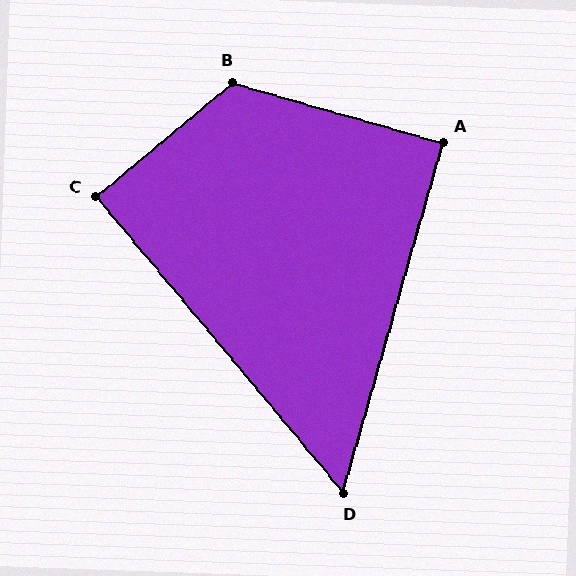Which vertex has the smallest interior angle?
D, at approximately 56 degrees.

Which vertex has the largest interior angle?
B, at approximately 124 degrees.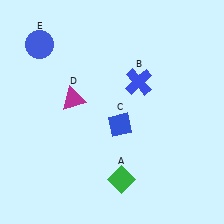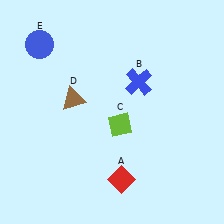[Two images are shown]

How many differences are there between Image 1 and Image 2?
There are 3 differences between the two images.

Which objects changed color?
A changed from green to red. C changed from blue to lime. D changed from magenta to brown.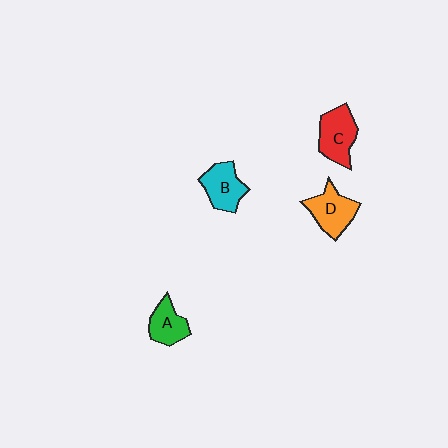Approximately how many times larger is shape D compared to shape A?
Approximately 1.3 times.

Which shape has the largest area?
Shape C (red).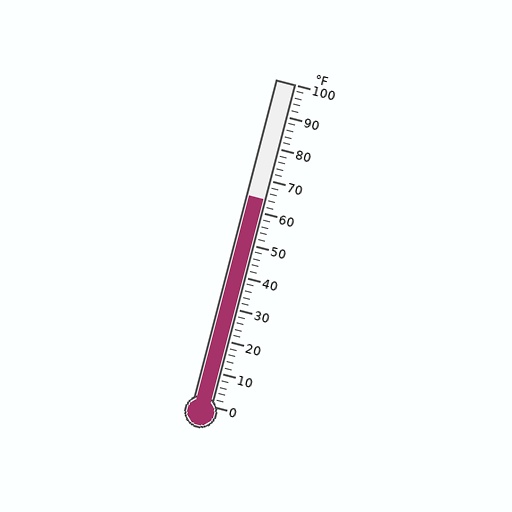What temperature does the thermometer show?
The thermometer shows approximately 64°F.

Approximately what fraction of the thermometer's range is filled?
The thermometer is filled to approximately 65% of its range.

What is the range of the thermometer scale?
The thermometer scale ranges from 0°F to 100°F.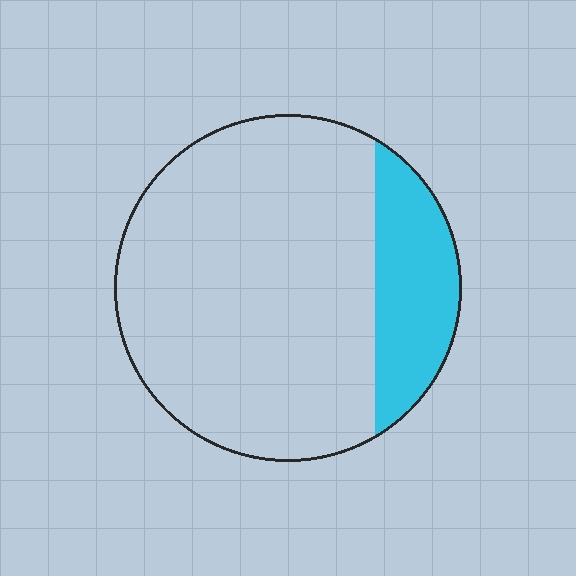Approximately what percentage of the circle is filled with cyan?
Approximately 20%.